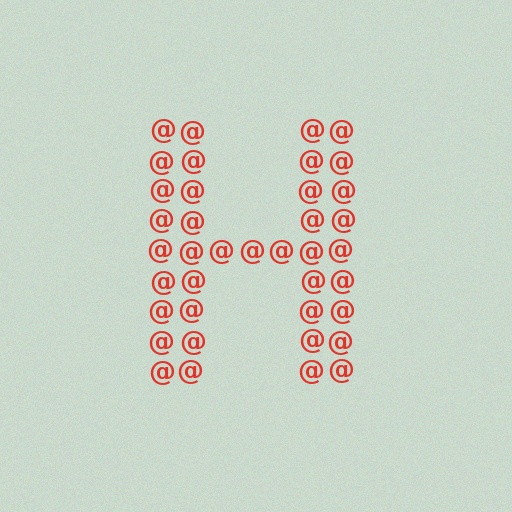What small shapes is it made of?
It is made of small at signs.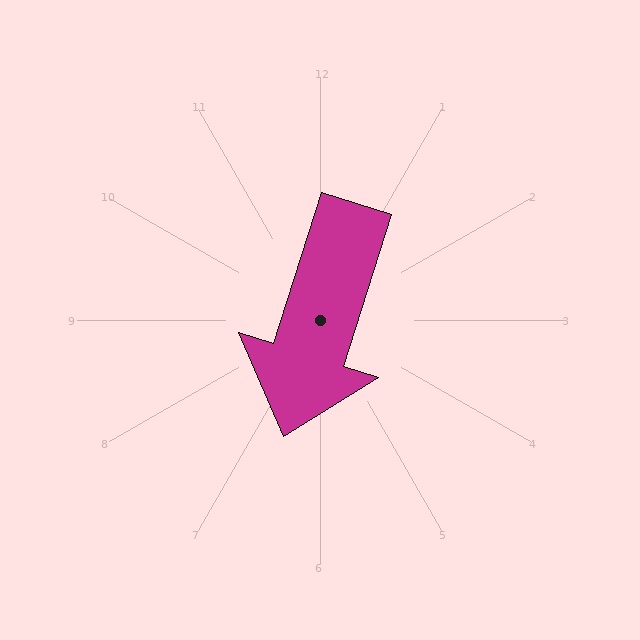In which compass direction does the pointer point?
South.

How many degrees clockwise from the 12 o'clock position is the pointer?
Approximately 197 degrees.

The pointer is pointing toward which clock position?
Roughly 7 o'clock.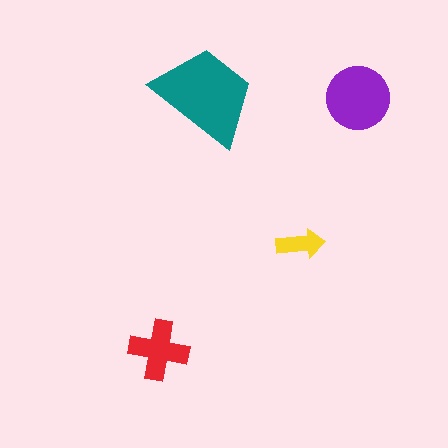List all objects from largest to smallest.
The teal trapezoid, the purple circle, the red cross, the yellow arrow.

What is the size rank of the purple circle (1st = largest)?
2nd.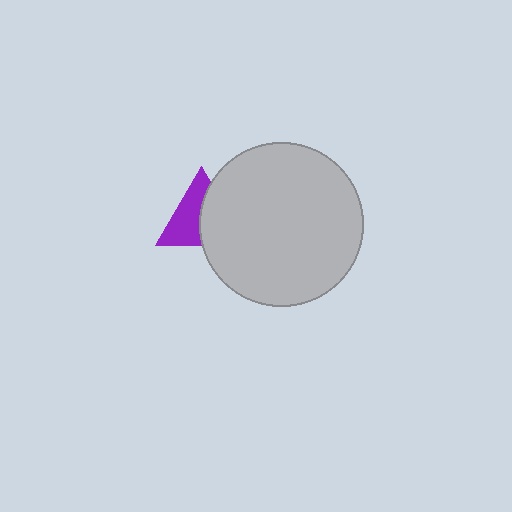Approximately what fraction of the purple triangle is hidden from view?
Roughly 47% of the purple triangle is hidden behind the light gray circle.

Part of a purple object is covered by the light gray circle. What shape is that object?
It is a triangle.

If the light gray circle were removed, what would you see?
You would see the complete purple triangle.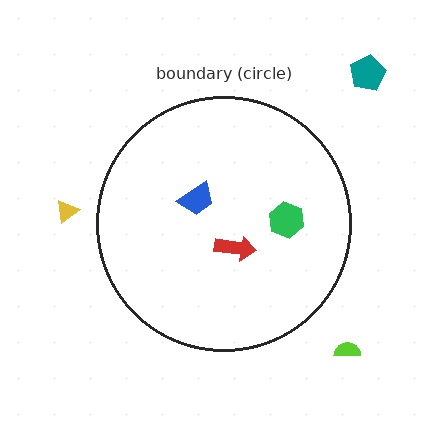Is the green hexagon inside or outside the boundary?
Inside.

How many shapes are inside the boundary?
3 inside, 3 outside.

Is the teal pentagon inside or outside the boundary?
Outside.